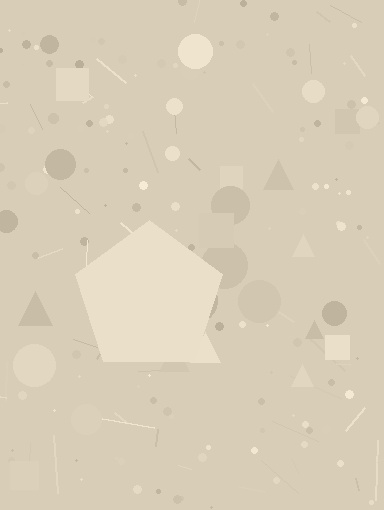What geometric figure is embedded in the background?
A pentagon is embedded in the background.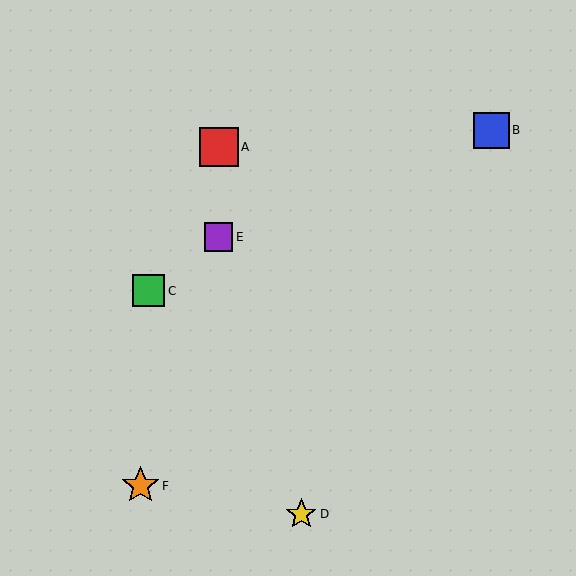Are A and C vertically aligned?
No, A is at x≈219 and C is at x≈149.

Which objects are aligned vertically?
Objects A, E are aligned vertically.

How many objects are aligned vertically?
2 objects (A, E) are aligned vertically.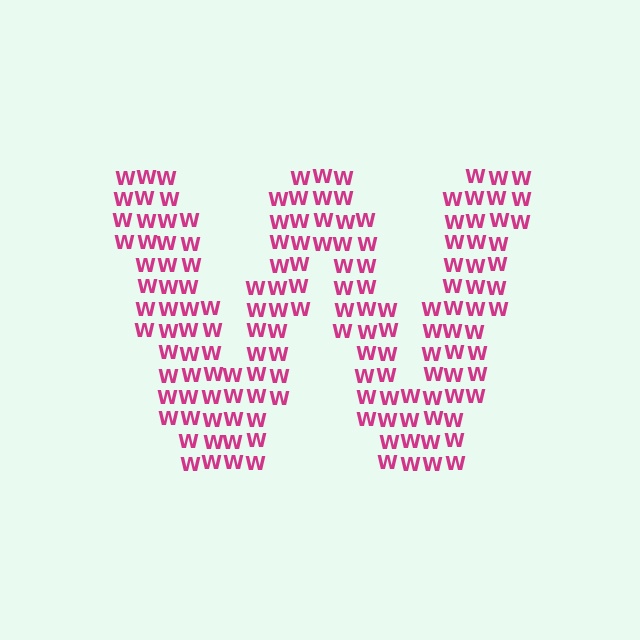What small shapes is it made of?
It is made of small letter W's.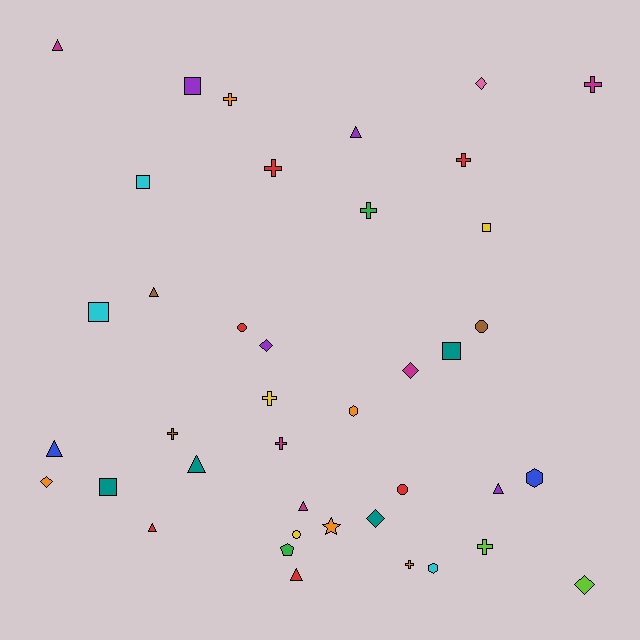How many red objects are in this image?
There are 6 red objects.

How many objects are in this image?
There are 40 objects.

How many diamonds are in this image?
There are 6 diamonds.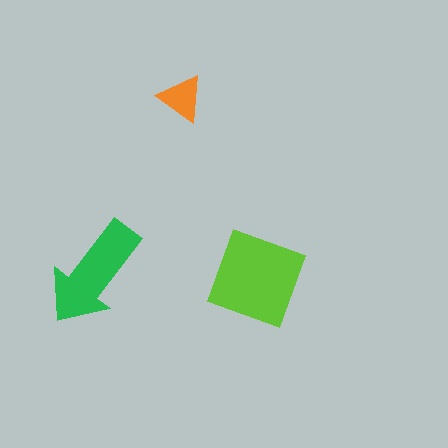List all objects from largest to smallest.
The lime square, the green arrow, the orange triangle.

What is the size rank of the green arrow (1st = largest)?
2nd.